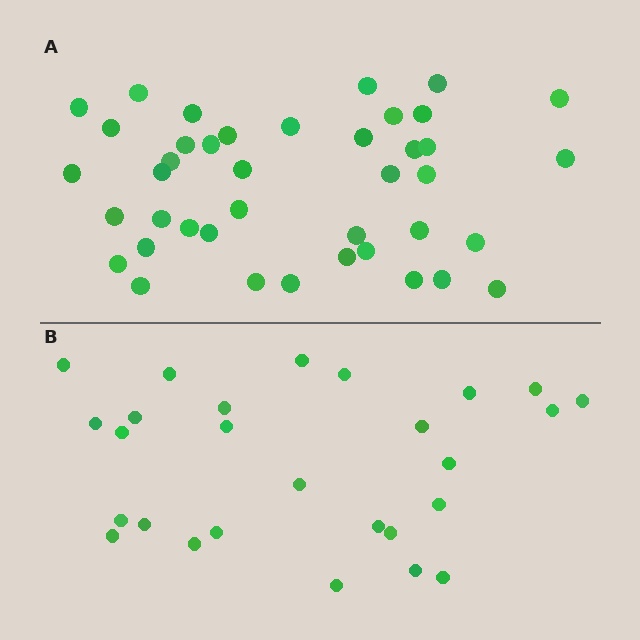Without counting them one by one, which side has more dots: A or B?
Region A (the top region) has more dots.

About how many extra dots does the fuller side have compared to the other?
Region A has approximately 15 more dots than region B.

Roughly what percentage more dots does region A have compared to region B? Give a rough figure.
About 50% more.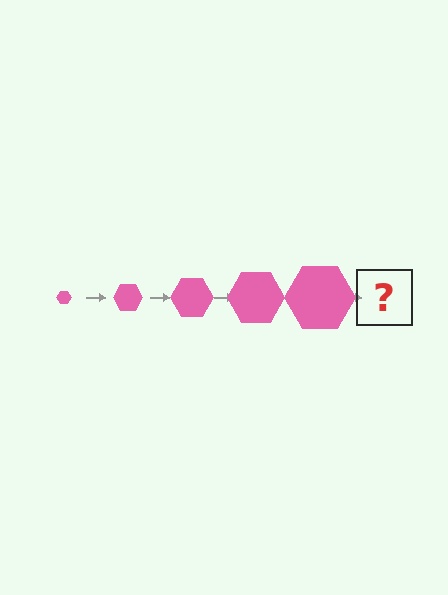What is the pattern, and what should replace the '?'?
The pattern is that the hexagon gets progressively larger each step. The '?' should be a pink hexagon, larger than the previous one.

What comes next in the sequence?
The next element should be a pink hexagon, larger than the previous one.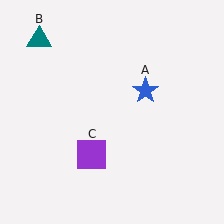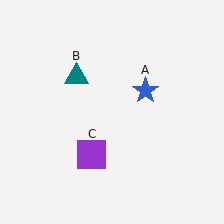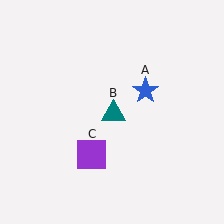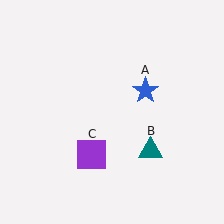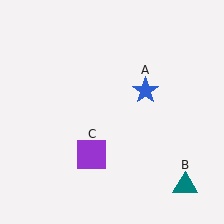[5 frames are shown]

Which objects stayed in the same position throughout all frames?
Blue star (object A) and purple square (object C) remained stationary.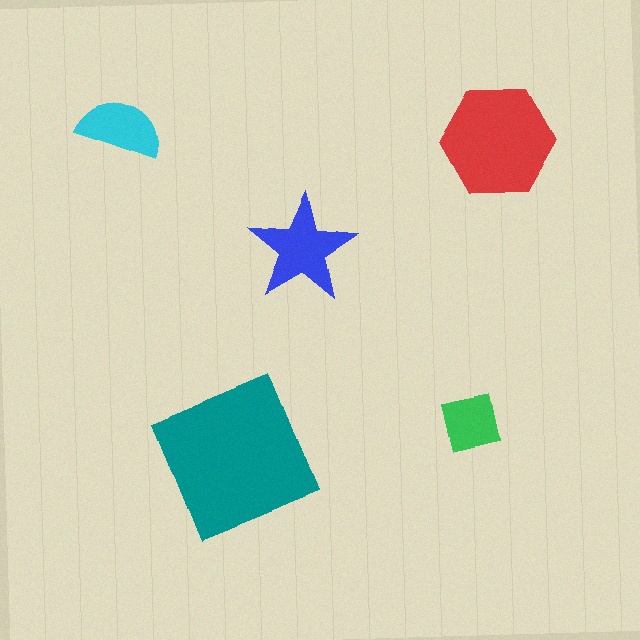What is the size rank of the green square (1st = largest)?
5th.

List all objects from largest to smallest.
The teal square, the red hexagon, the blue star, the cyan semicircle, the green square.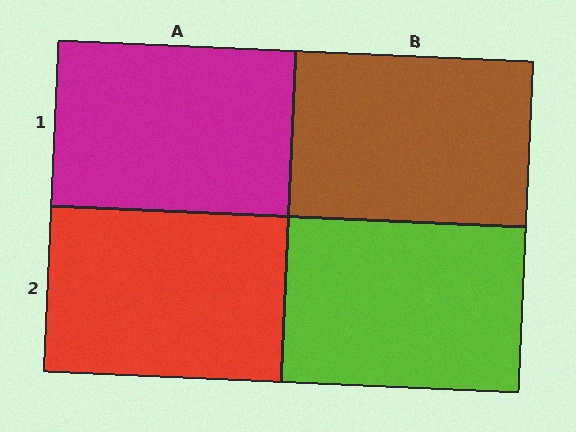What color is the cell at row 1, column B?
Brown.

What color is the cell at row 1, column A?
Magenta.